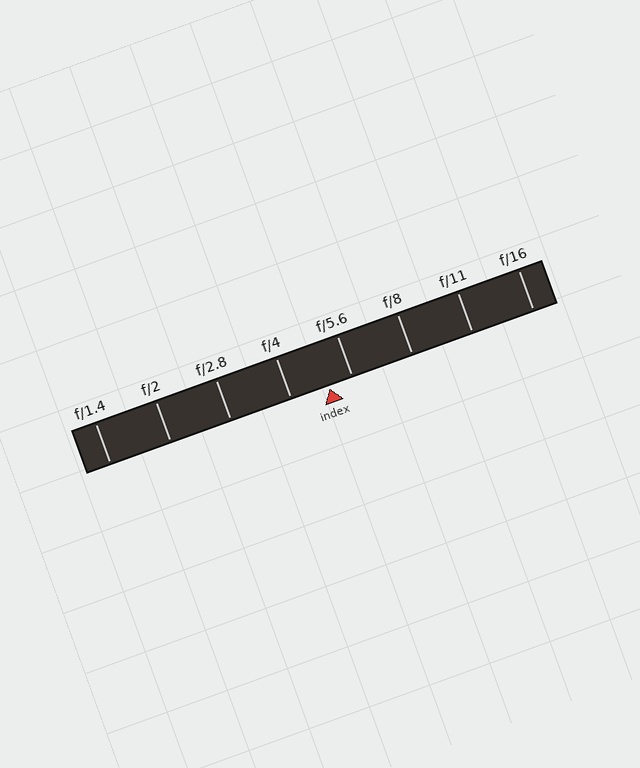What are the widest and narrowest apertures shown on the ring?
The widest aperture shown is f/1.4 and the narrowest is f/16.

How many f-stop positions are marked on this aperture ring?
There are 8 f-stop positions marked.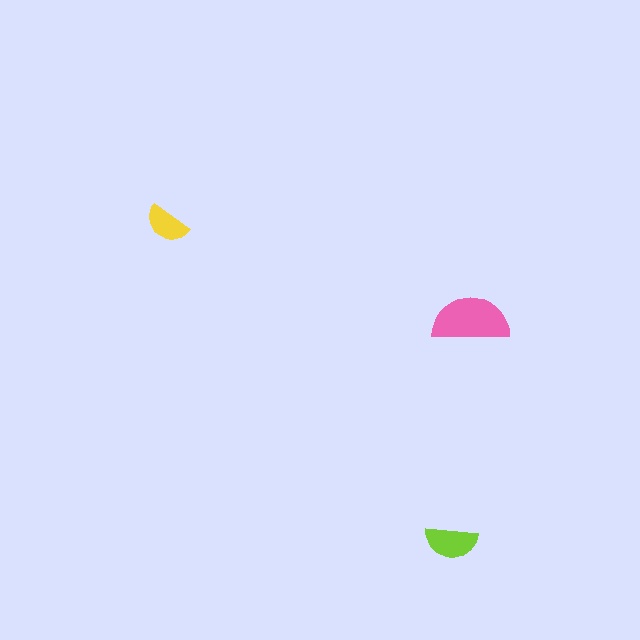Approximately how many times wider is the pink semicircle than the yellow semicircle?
About 1.5 times wider.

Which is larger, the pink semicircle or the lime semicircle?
The pink one.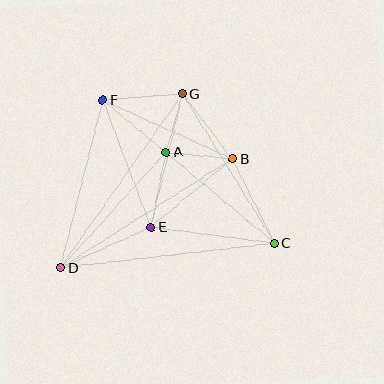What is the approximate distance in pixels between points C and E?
The distance between C and E is approximately 125 pixels.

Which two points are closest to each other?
Points A and G are closest to each other.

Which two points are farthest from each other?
Points C and F are farthest from each other.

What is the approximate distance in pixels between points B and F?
The distance between B and F is approximately 143 pixels.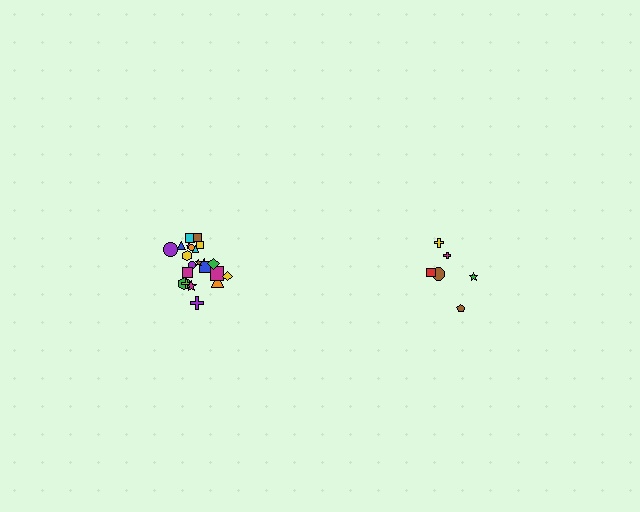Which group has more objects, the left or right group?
The left group.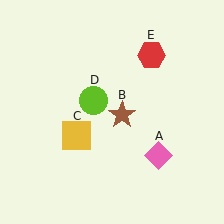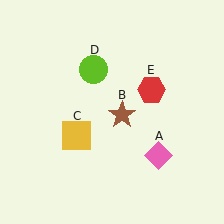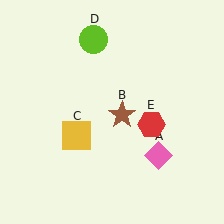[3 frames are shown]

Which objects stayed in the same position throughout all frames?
Pink diamond (object A) and brown star (object B) and yellow square (object C) remained stationary.